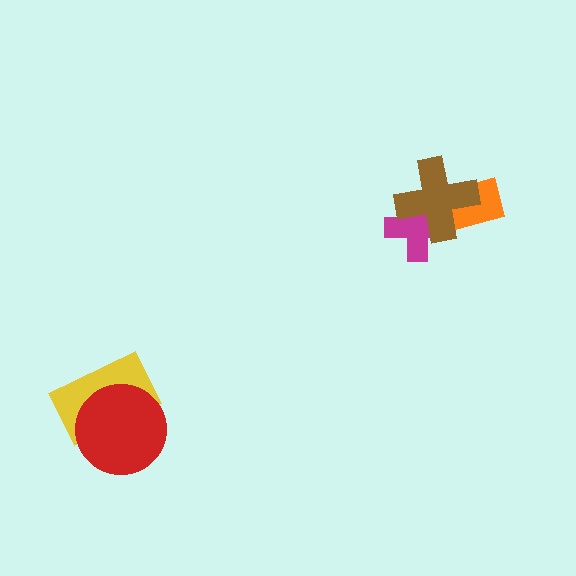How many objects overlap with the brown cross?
2 objects overlap with the brown cross.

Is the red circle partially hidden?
No, no other shape covers it.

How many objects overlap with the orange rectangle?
2 objects overlap with the orange rectangle.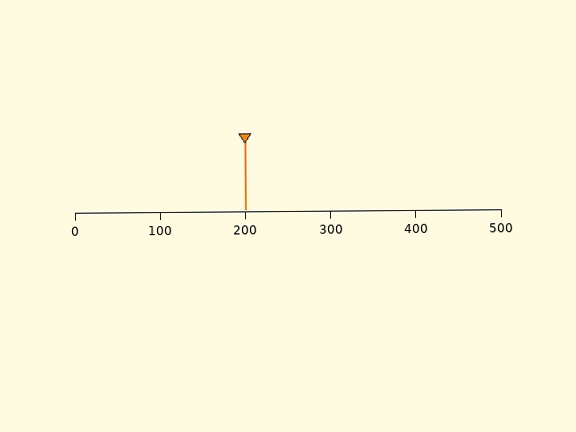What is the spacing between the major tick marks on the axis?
The major ticks are spaced 100 apart.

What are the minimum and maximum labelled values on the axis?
The axis runs from 0 to 500.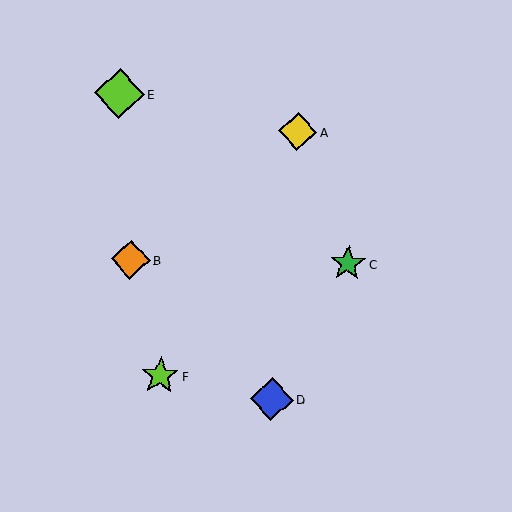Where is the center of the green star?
The center of the green star is at (348, 263).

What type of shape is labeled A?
Shape A is a yellow diamond.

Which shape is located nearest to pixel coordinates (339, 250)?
The green star (labeled C) at (348, 263) is nearest to that location.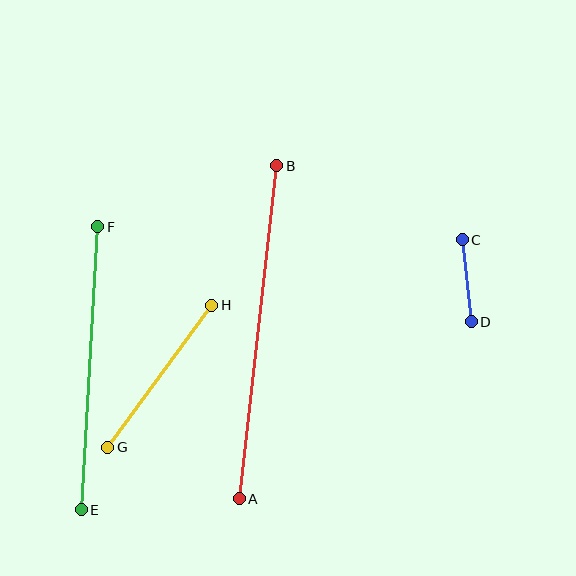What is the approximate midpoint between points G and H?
The midpoint is at approximately (160, 376) pixels.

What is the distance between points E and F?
The distance is approximately 284 pixels.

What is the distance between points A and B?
The distance is approximately 335 pixels.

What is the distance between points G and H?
The distance is approximately 176 pixels.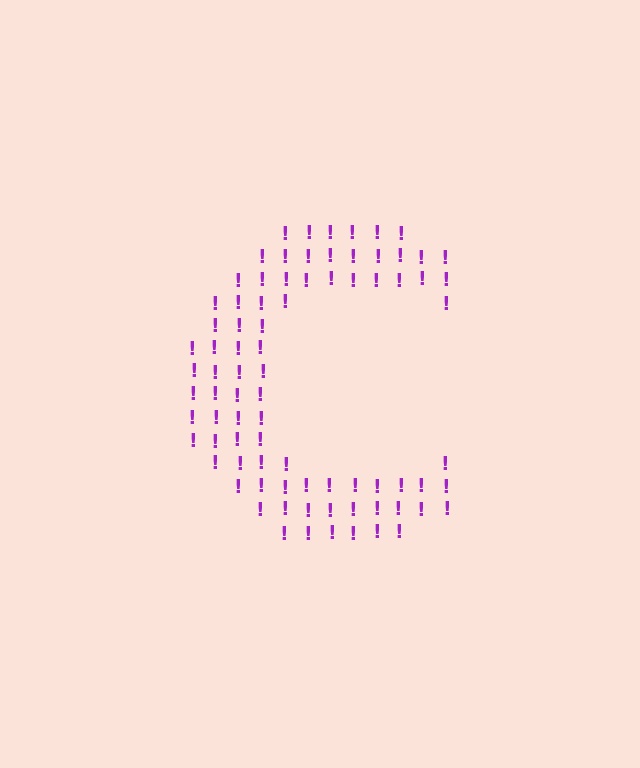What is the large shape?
The large shape is the letter C.